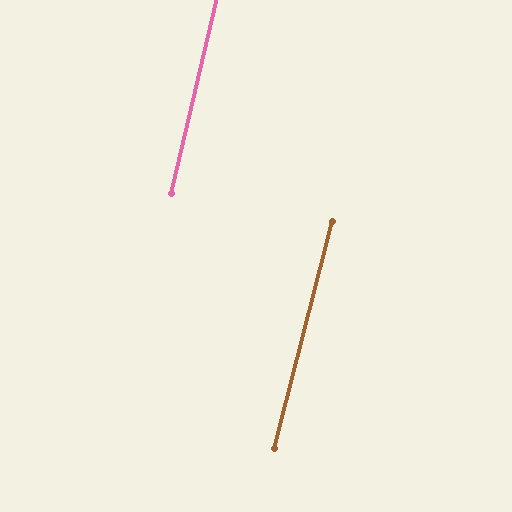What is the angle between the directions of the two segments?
Approximately 1 degree.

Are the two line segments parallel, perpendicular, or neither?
Parallel — their directions differ by only 1.3°.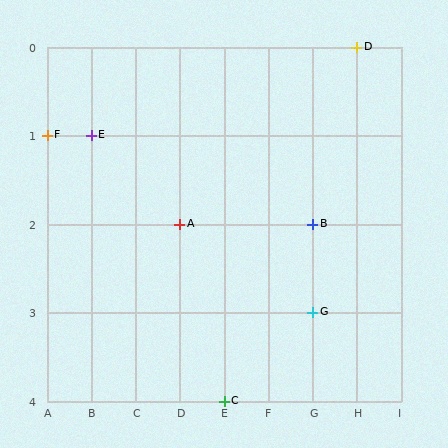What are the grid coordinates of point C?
Point C is at grid coordinates (E, 4).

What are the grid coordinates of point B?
Point B is at grid coordinates (G, 2).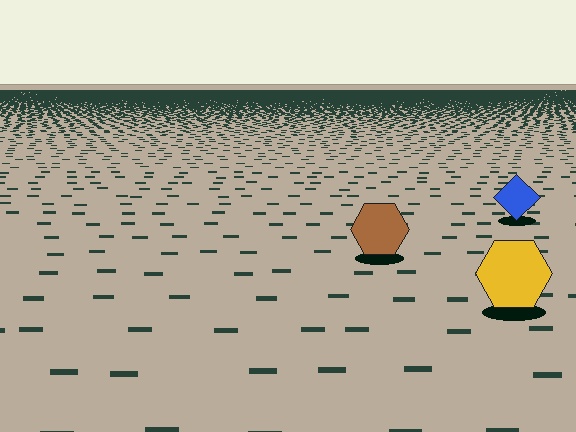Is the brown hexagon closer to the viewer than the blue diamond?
Yes. The brown hexagon is closer — you can tell from the texture gradient: the ground texture is coarser near it.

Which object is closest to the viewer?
The yellow hexagon is closest. The texture marks near it are larger and more spread out.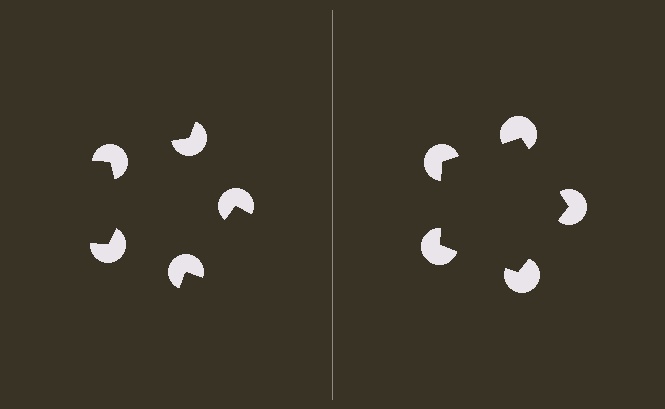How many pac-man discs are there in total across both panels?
10 — 5 on each side.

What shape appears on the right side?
An illusory pentagon.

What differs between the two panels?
The pac-man discs are positioned identically on both sides; only the wedge orientations differ. On the right they align to a pentagon; on the left they are misaligned.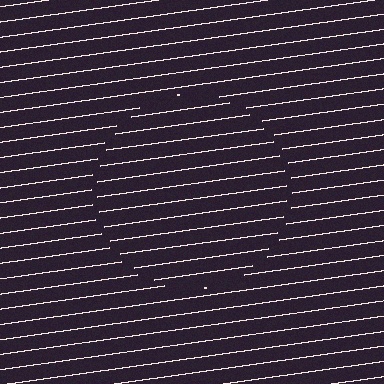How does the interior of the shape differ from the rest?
The interior of the shape contains the same grating, shifted by half a period — the contour is defined by the phase discontinuity where line-ends from the inner and outer gratings abut.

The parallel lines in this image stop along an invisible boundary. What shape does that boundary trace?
An illusory circle. The interior of the shape contains the same grating, shifted by half a period — the contour is defined by the phase discontinuity where line-ends from the inner and outer gratings abut.